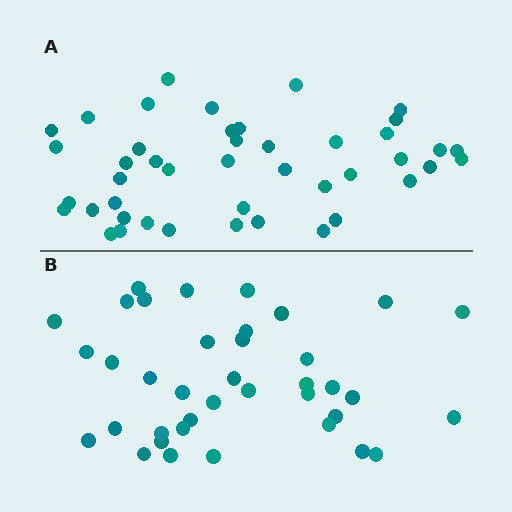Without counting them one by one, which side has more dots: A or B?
Region A (the top region) has more dots.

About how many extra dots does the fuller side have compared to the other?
Region A has about 6 more dots than region B.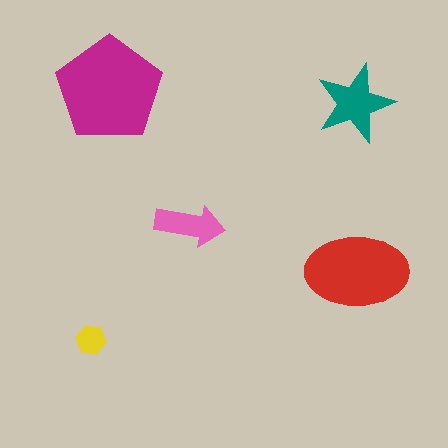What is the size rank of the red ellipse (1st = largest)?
2nd.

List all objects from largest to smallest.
The magenta pentagon, the red ellipse, the teal star, the pink arrow, the yellow hexagon.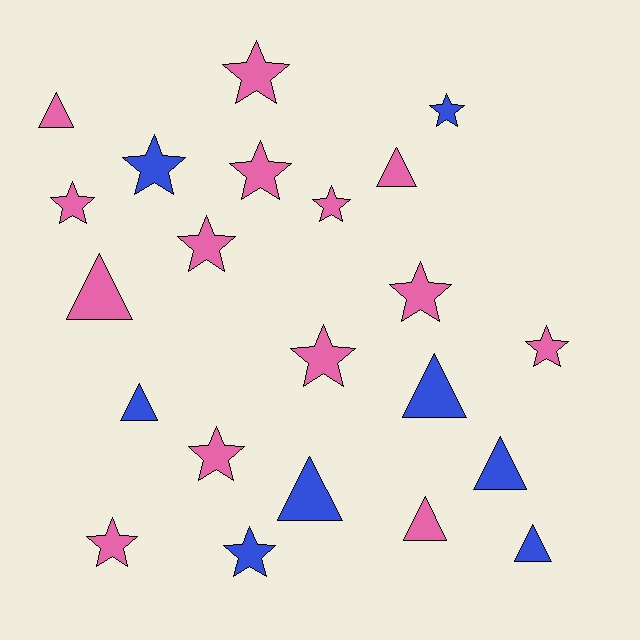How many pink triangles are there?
There are 4 pink triangles.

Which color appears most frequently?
Pink, with 14 objects.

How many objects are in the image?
There are 22 objects.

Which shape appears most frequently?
Star, with 13 objects.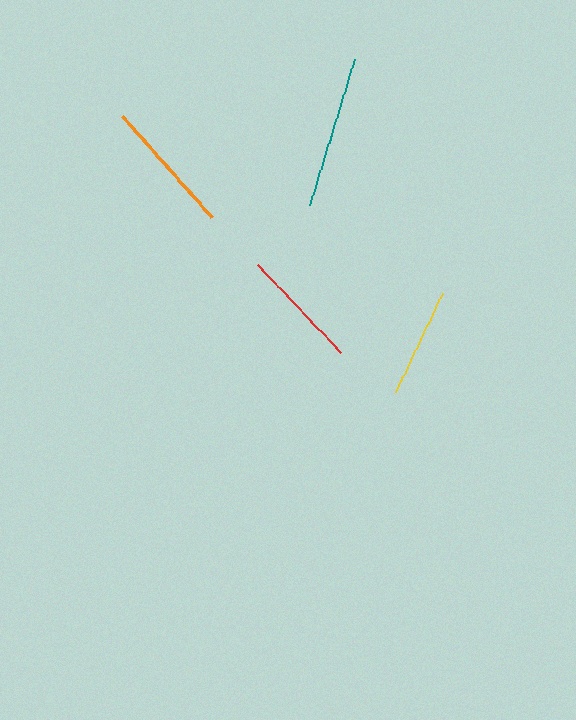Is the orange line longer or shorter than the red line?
The orange line is longer than the red line.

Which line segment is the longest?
The teal line is the longest at approximately 152 pixels.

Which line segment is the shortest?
The yellow line is the shortest at approximately 110 pixels.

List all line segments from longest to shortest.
From longest to shortest: teal, orange, red, yellow.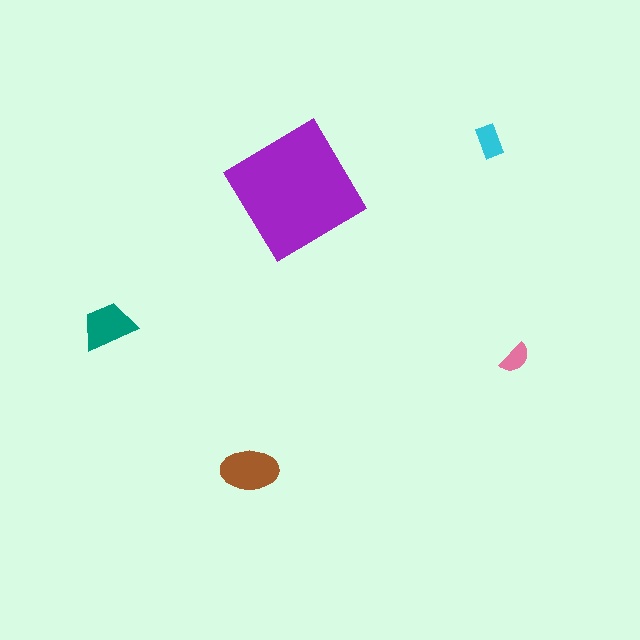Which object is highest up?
The cyan rectangle is topmost.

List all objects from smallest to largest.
The pink semicircle, the cyan rectangle, the teal trapezoid, the brown ellipse, the purple diamond.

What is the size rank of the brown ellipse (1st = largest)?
2nd.